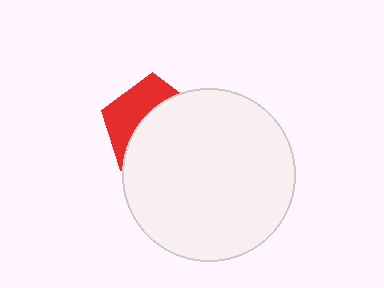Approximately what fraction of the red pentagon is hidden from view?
Roughly 62% of the red pentagon is hidden behind the white circle.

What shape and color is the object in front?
The object in front is a white circle.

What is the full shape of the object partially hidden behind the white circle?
The partially hidden object is a red pentagon.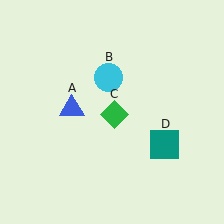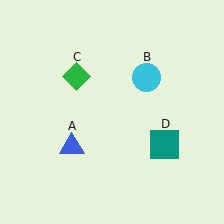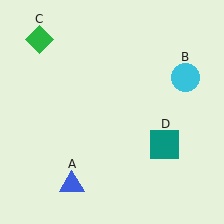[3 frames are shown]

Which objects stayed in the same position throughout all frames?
Teal square (object D) remained stationary.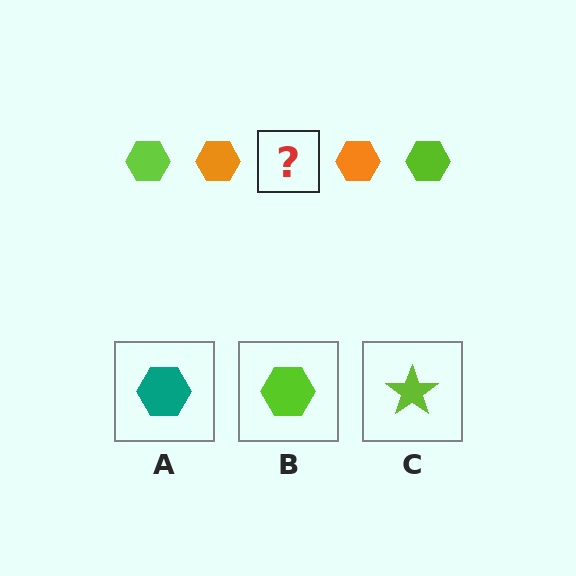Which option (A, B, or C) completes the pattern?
B.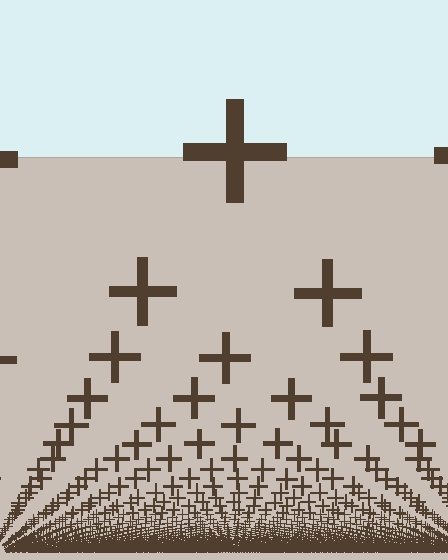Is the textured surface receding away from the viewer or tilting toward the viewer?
The surface appears to tilt toward the viewer. Texture elements get larger and sparser toward the top.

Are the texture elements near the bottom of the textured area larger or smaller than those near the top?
Smaller. The gradient is inverted — elements near the bottom are smaller and denser.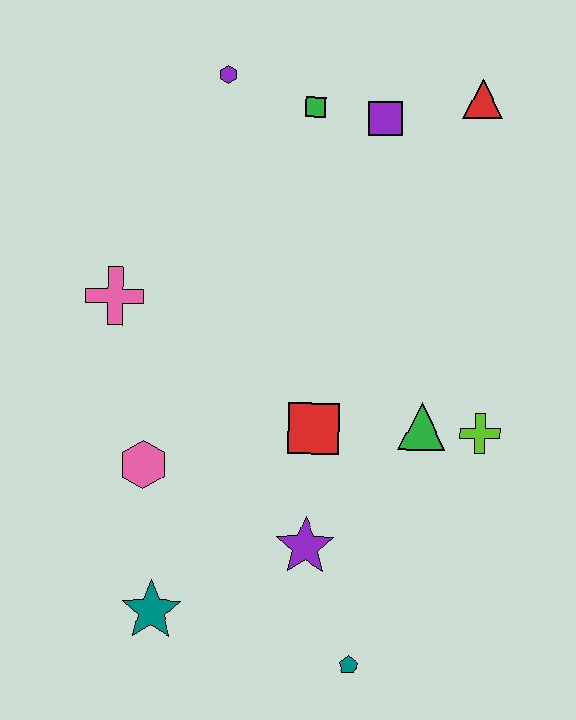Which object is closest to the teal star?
The pink hexagon is closest to the teal star.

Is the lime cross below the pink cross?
Yes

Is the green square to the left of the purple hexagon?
No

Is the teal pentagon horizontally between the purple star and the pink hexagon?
No